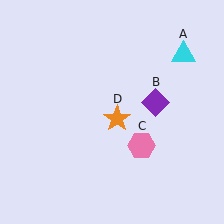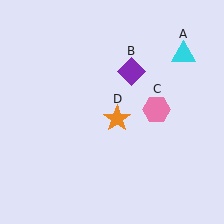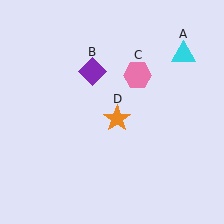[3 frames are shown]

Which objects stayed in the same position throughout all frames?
Cyan triangle (object A) and orange star (object D) remained stationary.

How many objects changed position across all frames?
2 objects changed position: purple diamond (object B), pink hexagon (object C).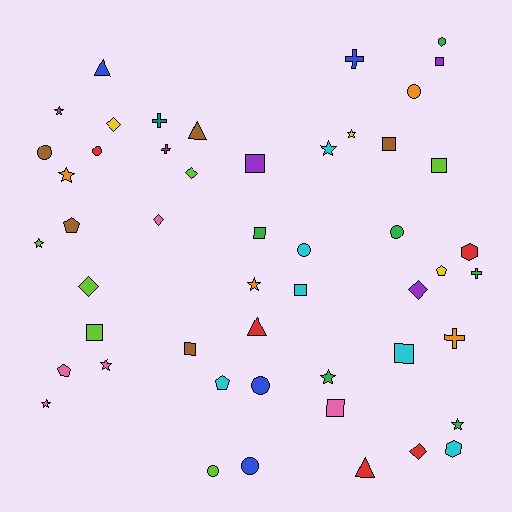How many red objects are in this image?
There are 5 red objects.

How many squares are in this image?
There are 10 squares.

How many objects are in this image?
There are 50 objects.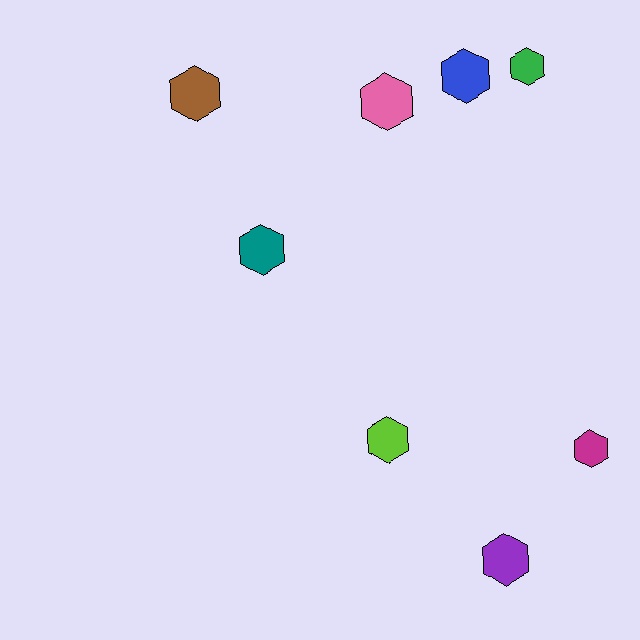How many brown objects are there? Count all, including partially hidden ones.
There is 1 brown object.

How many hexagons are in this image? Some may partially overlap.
There are 8 hexagons.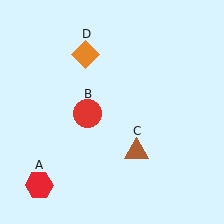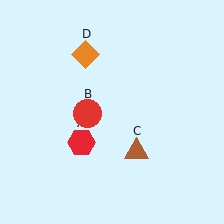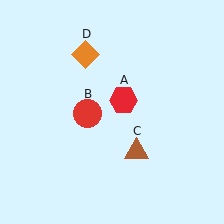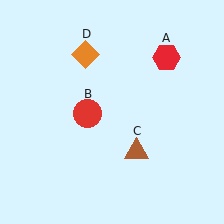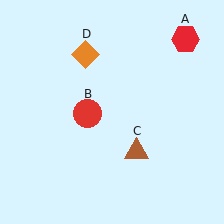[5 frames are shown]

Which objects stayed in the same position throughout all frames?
Red circle (object B) and brown triangle (object C) and orange diamond (object D) remained stationary.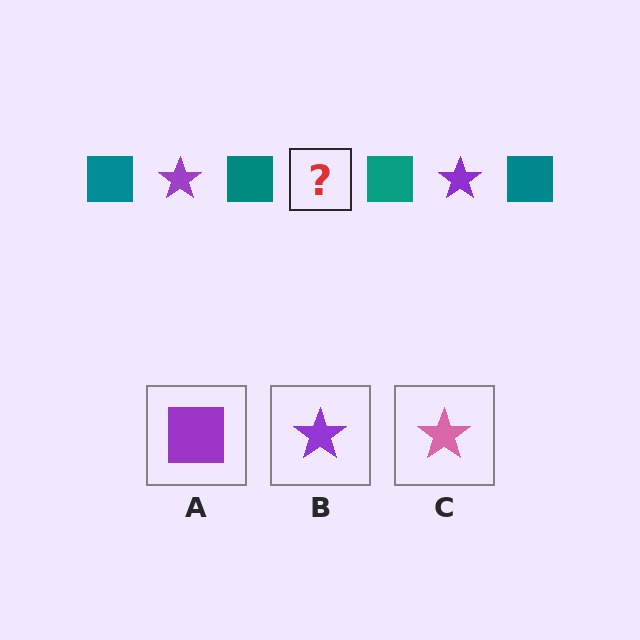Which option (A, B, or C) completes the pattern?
B.